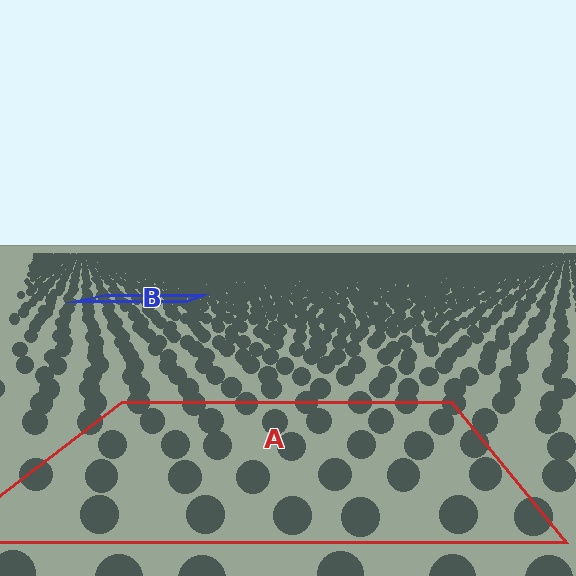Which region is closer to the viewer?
Region A is closer. The texture elements there are larger and more spread out.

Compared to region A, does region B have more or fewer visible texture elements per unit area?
Region B has more texture elements per unit area — they are packed more densely because it is farther away.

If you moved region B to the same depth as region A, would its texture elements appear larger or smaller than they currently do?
They would appear larger. At a closer depth, the same texture elements are projected at a bigger on-screen size.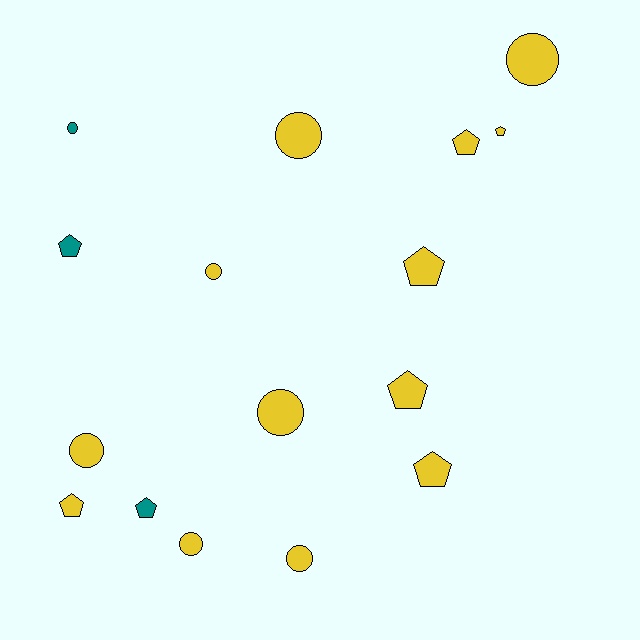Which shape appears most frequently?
Circle, with 8 objects.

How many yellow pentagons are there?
There are 6 yellow pentagons.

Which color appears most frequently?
Yellow, with 13 objects.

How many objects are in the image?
There are 16 objects.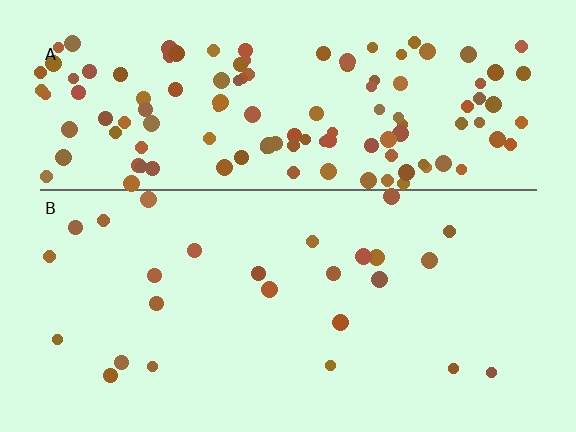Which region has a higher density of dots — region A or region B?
A (the top).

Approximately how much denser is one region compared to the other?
Approximately 5.0× — region A over region B.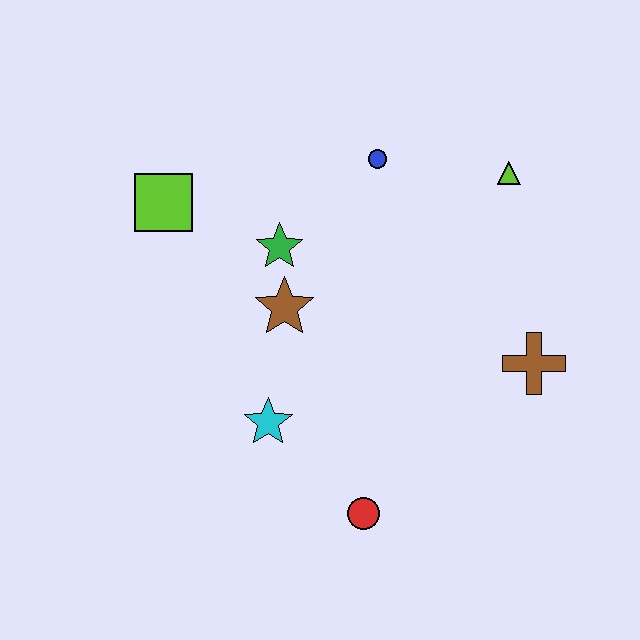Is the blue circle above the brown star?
Yes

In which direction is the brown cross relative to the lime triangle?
The brown cross is below the lime triangle.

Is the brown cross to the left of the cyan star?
No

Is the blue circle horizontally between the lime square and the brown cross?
Yes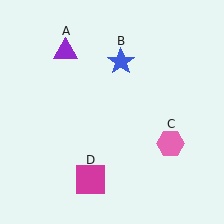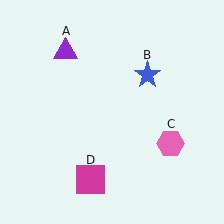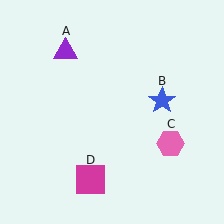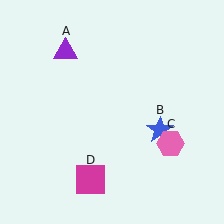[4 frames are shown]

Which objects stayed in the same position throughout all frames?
Purple triangle (object A) and pink hexagon (object C) and magenta square (object D) remained stationary.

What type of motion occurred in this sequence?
The blue star (object B) rotated clockwise around the center of the scene.